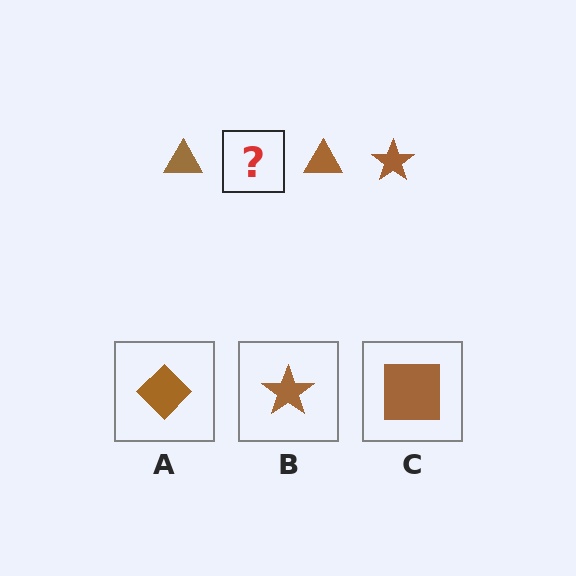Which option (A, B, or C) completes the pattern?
B.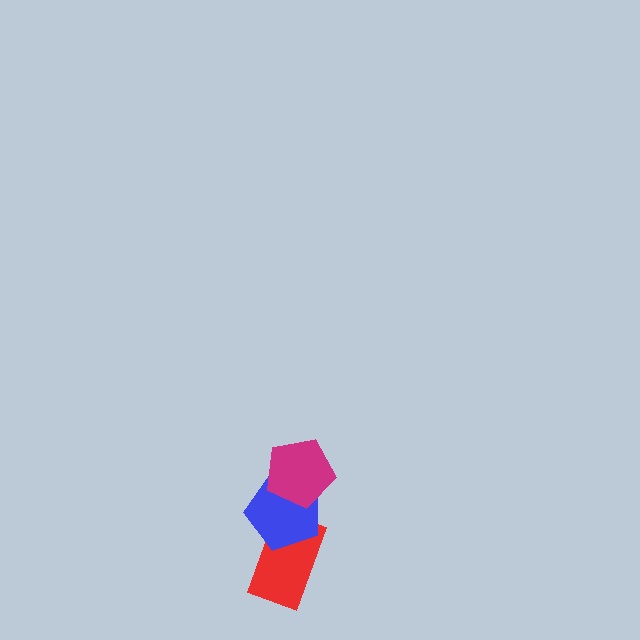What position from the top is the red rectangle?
The red rectangle is 3rd from the top.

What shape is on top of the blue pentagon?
The magenta pentagon is on top of the blue pentagon.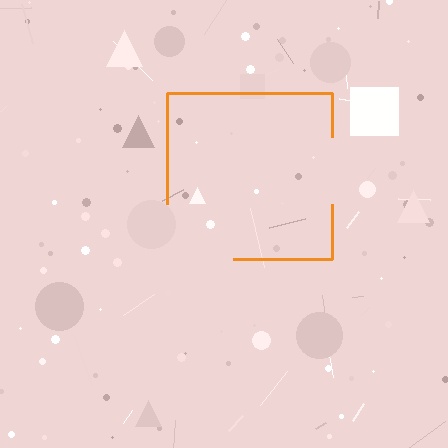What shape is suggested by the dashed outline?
The dashed outline suggests a square.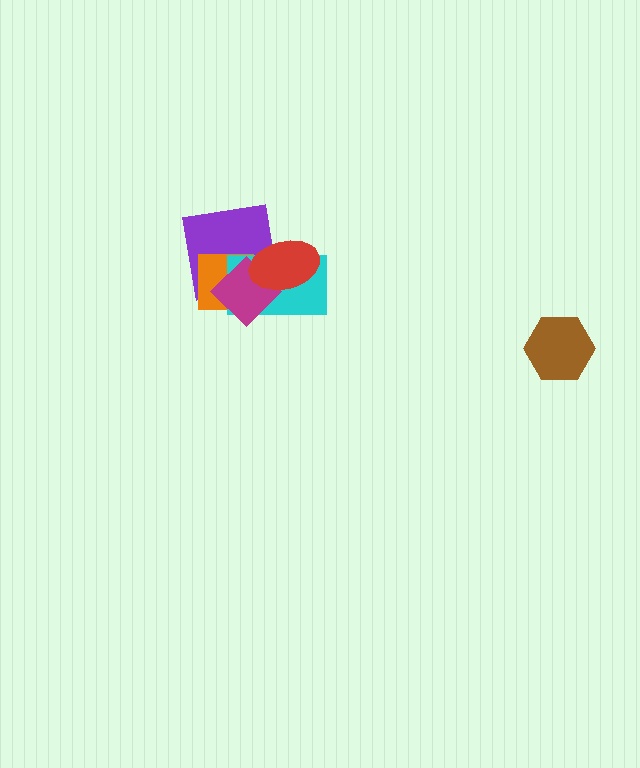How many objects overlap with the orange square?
3 objects overlap with the orange square.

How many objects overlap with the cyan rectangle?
4 objects overlap with the cyan rectangle.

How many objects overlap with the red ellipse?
3 objects overlap with the red ellipse.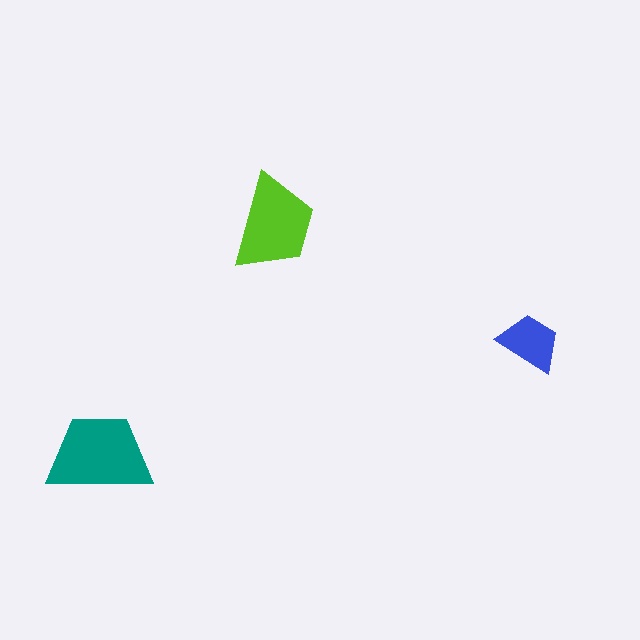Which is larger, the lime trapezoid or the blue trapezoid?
The lime one.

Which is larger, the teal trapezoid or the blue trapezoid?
The teal one.